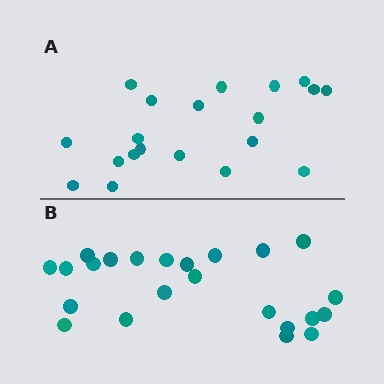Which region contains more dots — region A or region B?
Region B (the bottom region) has more dots.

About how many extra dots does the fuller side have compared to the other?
Region B has just a few more — roughly 2 or 3 more dots than region A.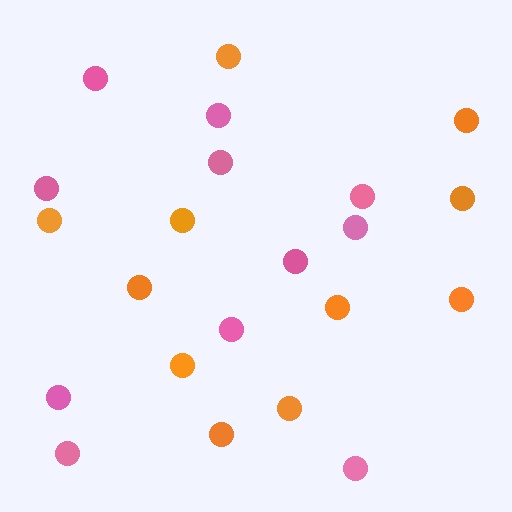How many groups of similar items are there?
There are 2 groups: one group of orange circles (11) and one group of pink circles (11).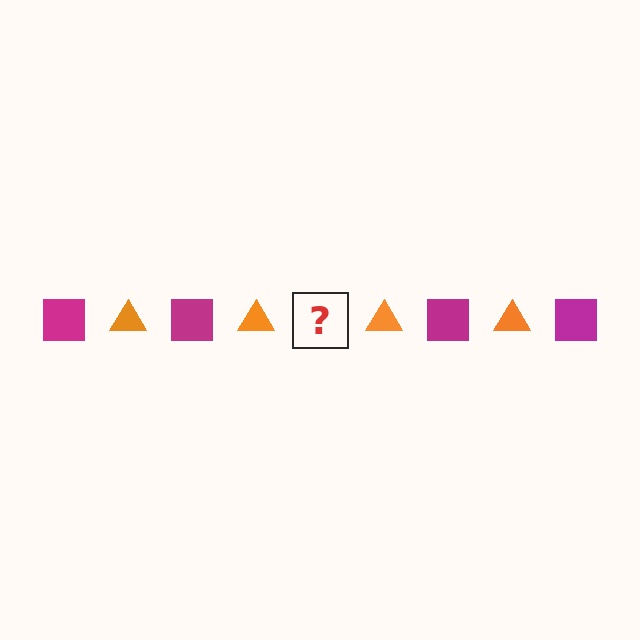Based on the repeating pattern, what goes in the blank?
The blank should be a magenta square.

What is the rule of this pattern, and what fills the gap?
The rule is that the pattern alternates between magenta square and orange triangle. The gap should be filled with a magenta square.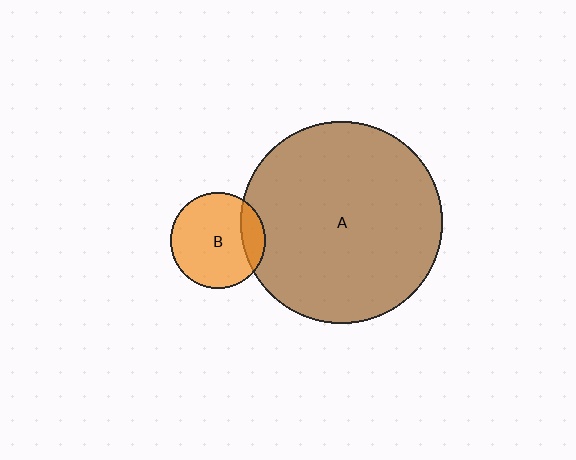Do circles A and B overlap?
Yes.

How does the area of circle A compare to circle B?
Approximately 4.5 times.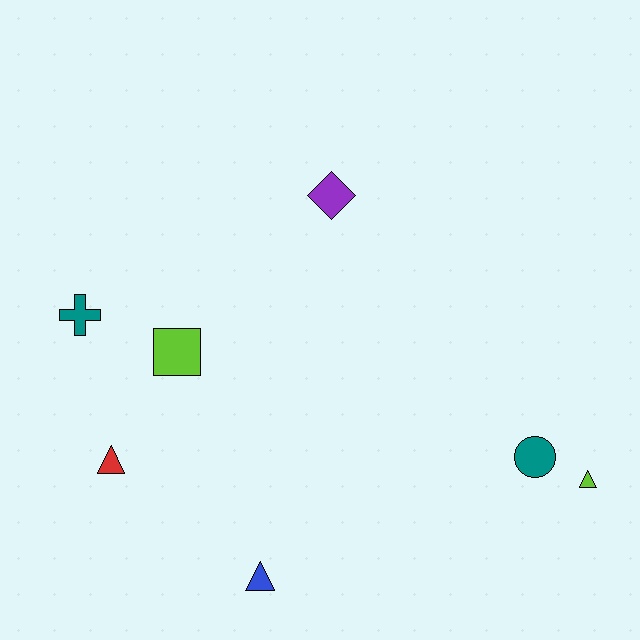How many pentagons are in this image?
There are no pentagons.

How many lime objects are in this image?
There are 2 lime objects.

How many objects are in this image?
There are 7 objects.